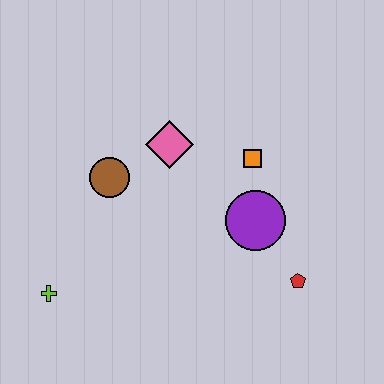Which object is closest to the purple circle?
The orange square is closest to the purple circle.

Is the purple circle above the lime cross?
Yes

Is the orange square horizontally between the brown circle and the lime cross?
No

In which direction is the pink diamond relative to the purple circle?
The pink diamond is to the left of the purple circle.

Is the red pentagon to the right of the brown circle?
Yes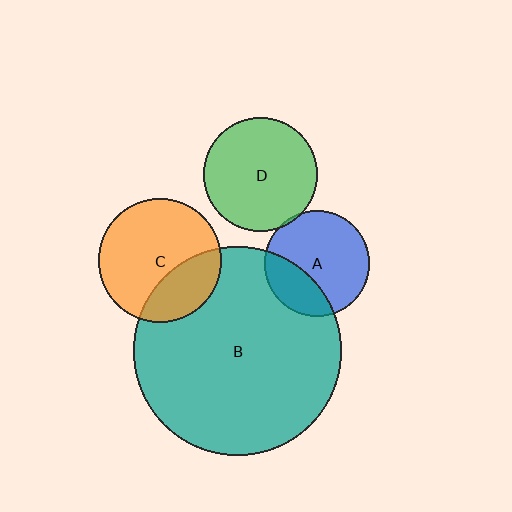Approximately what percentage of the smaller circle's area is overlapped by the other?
Approximately 5%.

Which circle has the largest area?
Circle B (teal).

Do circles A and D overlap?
Yes.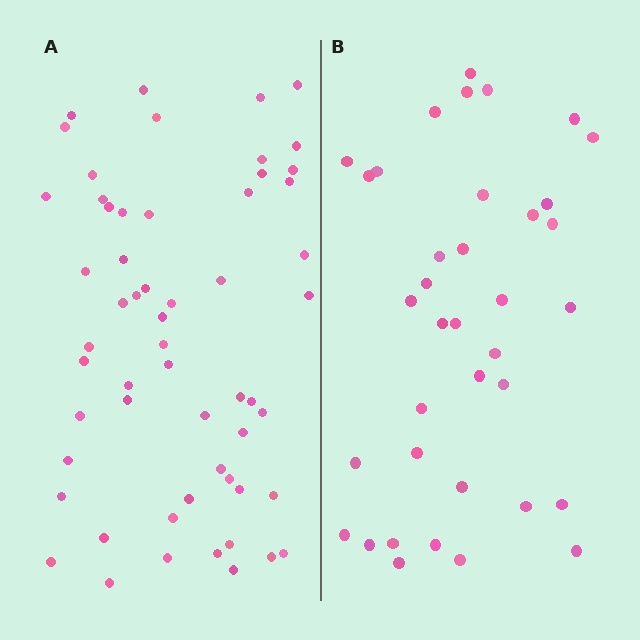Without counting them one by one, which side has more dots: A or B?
Region A (the left region) has more dots.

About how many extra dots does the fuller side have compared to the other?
Region A has approximately 20 more dots than region B.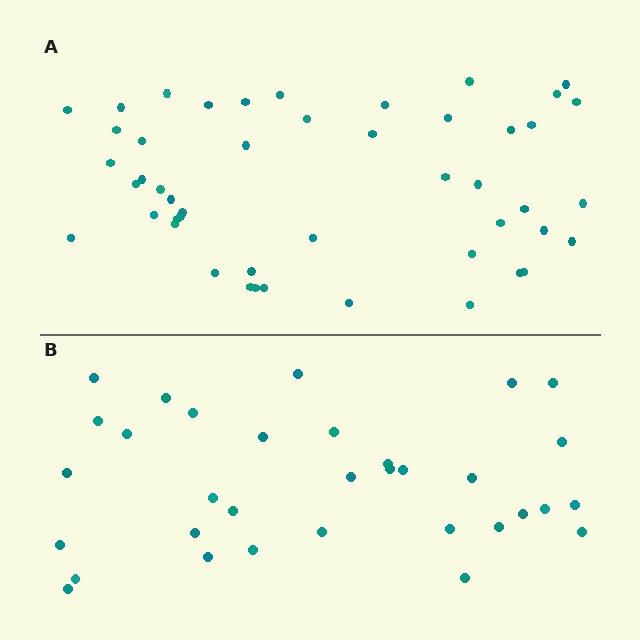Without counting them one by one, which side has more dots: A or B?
Region A (the top region) has more dots.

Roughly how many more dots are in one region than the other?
Region A has approximately 15 more dots than region B.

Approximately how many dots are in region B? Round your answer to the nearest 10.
About 30 dots. (The exact count is 33, which rounds to 30.)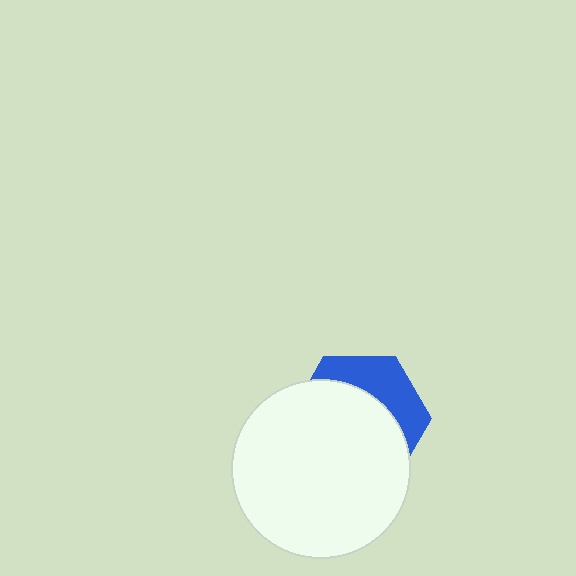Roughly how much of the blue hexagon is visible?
A small part of it is visible (roughly 33%).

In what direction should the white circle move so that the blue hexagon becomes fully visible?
The white circle should move down. That is the shortest direction to clear the overlap and leave the blue hexagon fully visible.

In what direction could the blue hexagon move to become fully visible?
The blue hexagon could move up. That would shift it out from behind the white circle entirely.